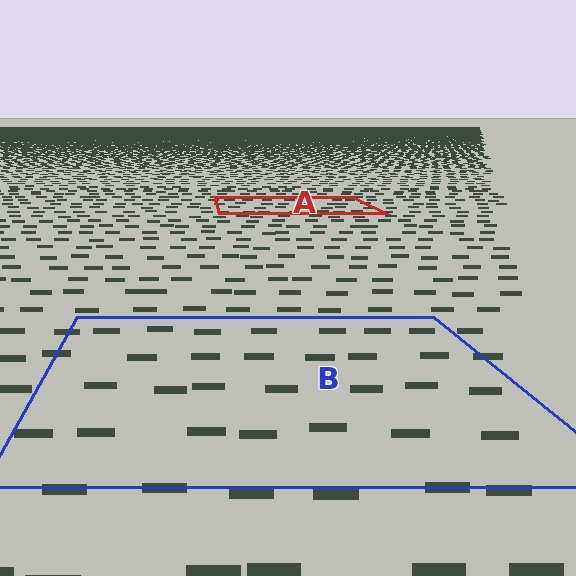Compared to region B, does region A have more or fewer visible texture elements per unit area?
Region A has more texture elements per unit area — they are packed more densely because it is farther away.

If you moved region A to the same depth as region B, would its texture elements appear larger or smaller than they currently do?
They would appear larger. At a closer depth, the same texture elements are projected at a bigger on-screen size.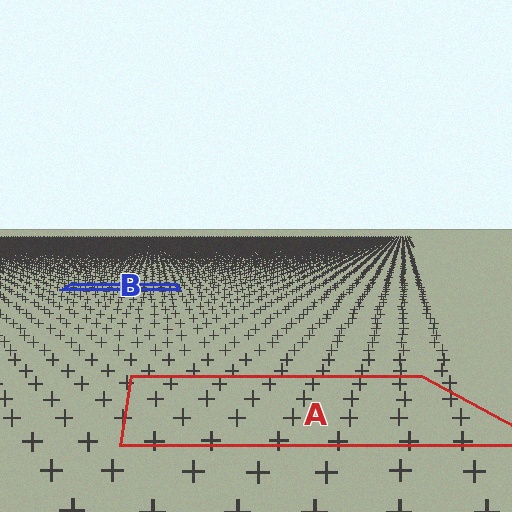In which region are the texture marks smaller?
The texture marks are smaller in region B, because it is farther away.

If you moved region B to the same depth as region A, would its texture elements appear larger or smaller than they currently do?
They would appear larger. At a closer depth, the same texture elements are projected at a bigger on-screen size.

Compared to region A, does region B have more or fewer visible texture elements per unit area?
Region B has more texture elements per unit area — they are packed more densely because it is farther away.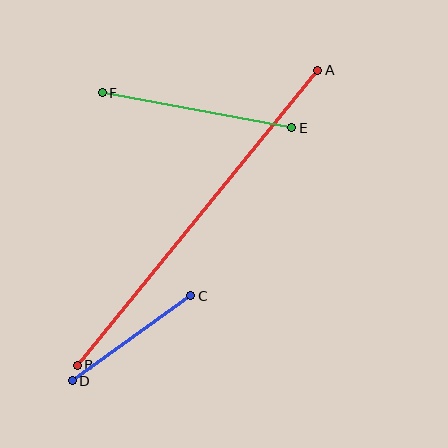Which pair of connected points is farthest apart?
Points A and B are farthest apart.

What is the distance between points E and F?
The distance is approximately 192 pixels.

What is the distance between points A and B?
The distance is approximately 381 pixels.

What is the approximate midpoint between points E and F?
The midpoint is at approximately (197, 110) pixels.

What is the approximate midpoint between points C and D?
The midpoint is at approximately (132, 338) pixels.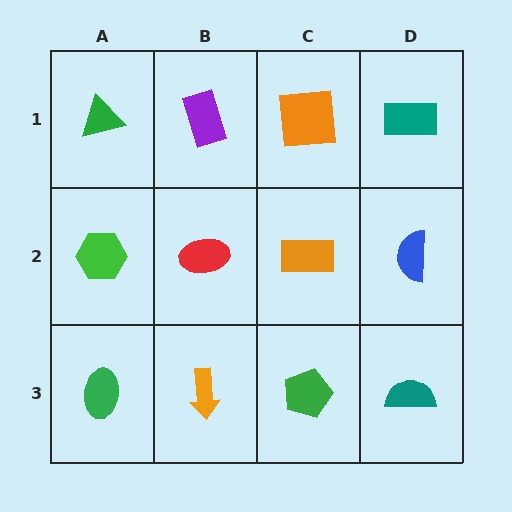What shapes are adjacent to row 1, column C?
An orange rectangle (row 2, column C), a purple rectangle (row 1, column B), a teal rectangle (row 1, column D).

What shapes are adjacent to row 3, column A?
A green hexagon (row 2, column A), an orange arrow (row 3, column B).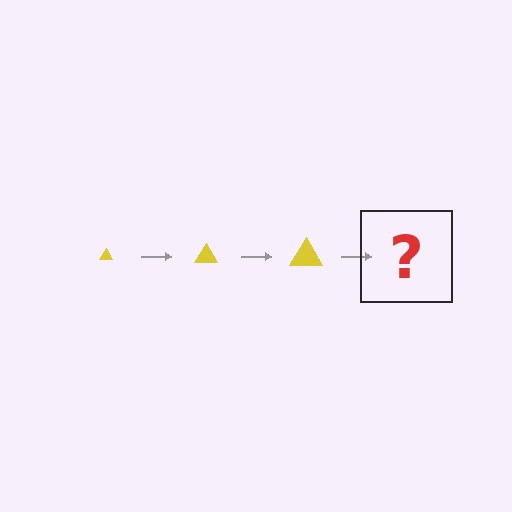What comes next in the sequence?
The next element should be a yellow triangle, larger than the previous one.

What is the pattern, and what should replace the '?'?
The pattern is that the triangle gets progressively larger each step. The '?' should be a yellow triangle, larger than the previous one.